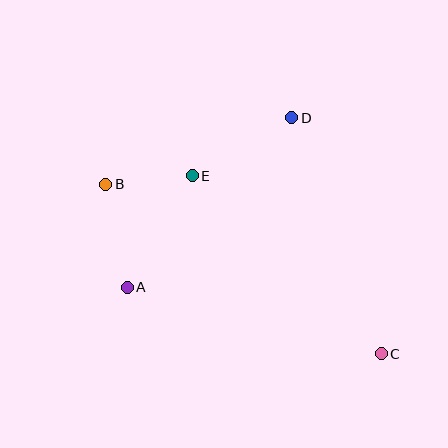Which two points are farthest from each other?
Points B and C are farthest from each other.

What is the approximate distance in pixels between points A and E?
The distance between A and E is approximately 129 pixels.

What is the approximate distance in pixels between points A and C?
The distance between A and C is approximately 263 pixels.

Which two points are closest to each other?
Points B and E are closest to each other.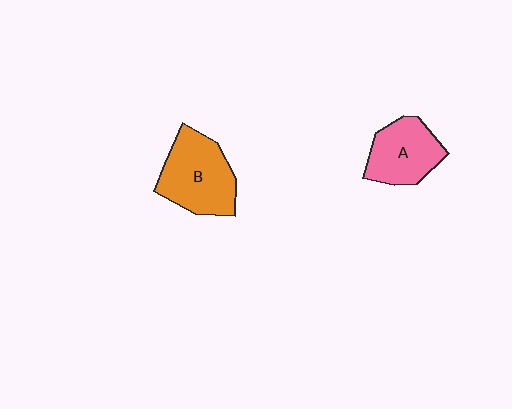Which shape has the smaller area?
Shape A (pink).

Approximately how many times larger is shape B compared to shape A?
Approximately 1.3 times.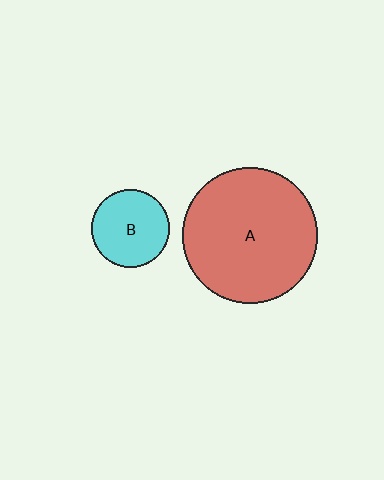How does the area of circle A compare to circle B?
Approximately 3.0 times.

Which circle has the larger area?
Circle A (red).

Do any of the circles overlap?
No, none of the circles overlap.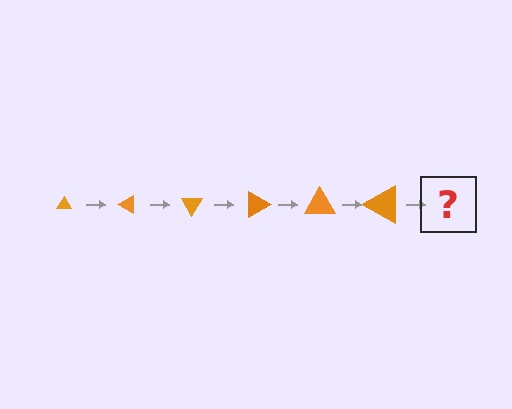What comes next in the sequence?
The next element should be a triangle, larger than the previous one and rotated 180 degrees from the start.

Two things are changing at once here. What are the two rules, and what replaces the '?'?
The two rules are that the triangle grows larger each step and it rotates 30 degrees each step. The '?' should be a triangle, larger than the previous one and rotated 180 degrees from the start.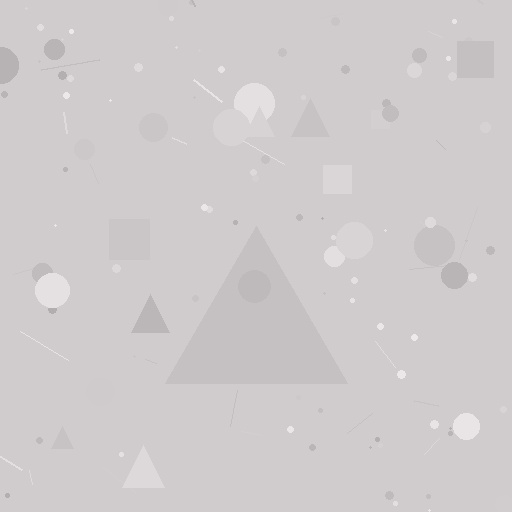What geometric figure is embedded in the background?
A triangle is embedded in the background.